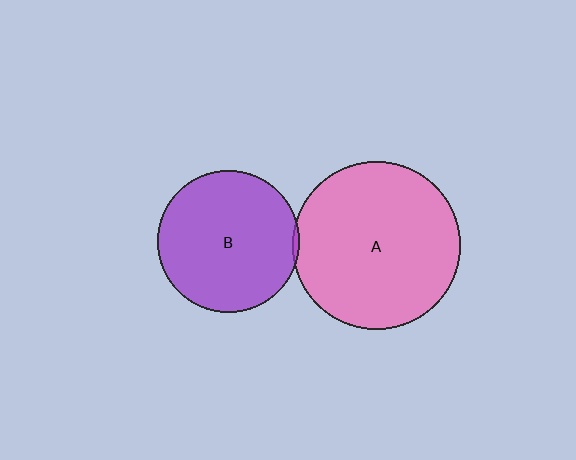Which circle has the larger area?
Circle A (pink).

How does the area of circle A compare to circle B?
Approximately 1.4 times.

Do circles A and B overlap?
Yes.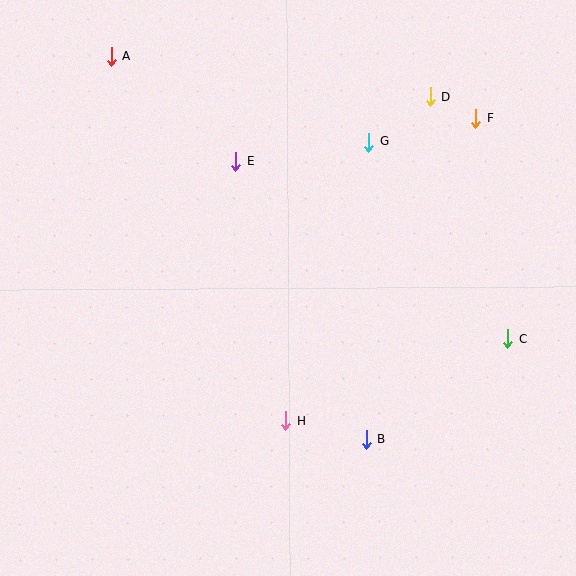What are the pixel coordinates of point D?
Point D is at (430, 97).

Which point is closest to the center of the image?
Point H at (286, 421) is closest to the center.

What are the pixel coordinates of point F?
Point F is at (476, 118).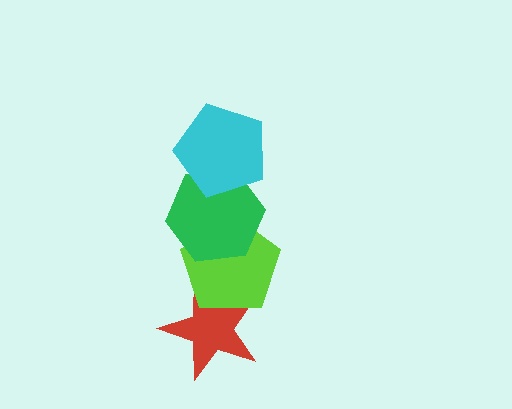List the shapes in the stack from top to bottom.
From top to bottom: the cyan pentagon, the green hexagon, the lime pentagon, the red star.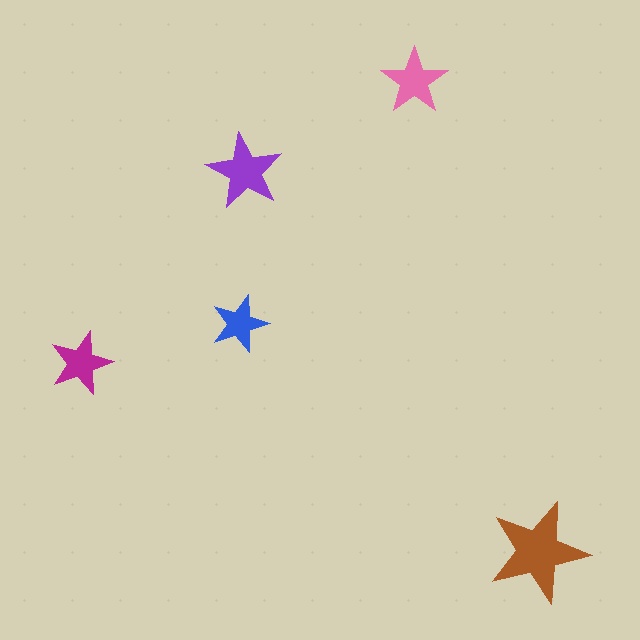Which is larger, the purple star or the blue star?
The purple one.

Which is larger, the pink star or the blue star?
The pink one.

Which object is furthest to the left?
The magenta star is leftmost.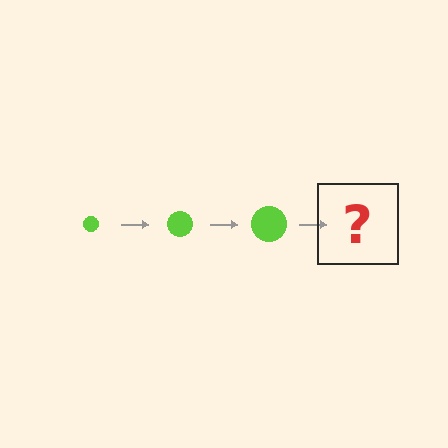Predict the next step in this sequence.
The next step is a lime circle, larger than the previous one.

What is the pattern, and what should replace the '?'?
The pattern is that the circle gets progressively larger each step. The '?' should be a lime circle, larger than the previous one.